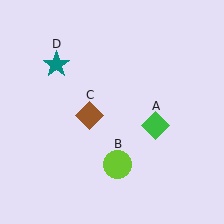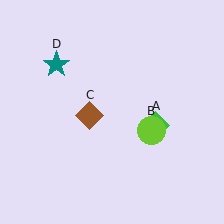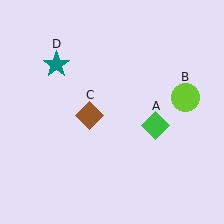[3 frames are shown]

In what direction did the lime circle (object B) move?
The lime circle (object B) moved up and to the right.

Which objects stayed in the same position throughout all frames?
Green diamond (object A) and brown diamond (object C) and teal star (object D) remained stationary.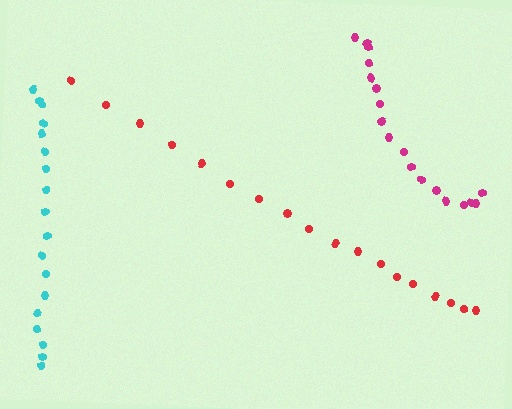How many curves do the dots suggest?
There are 3 distinct paths.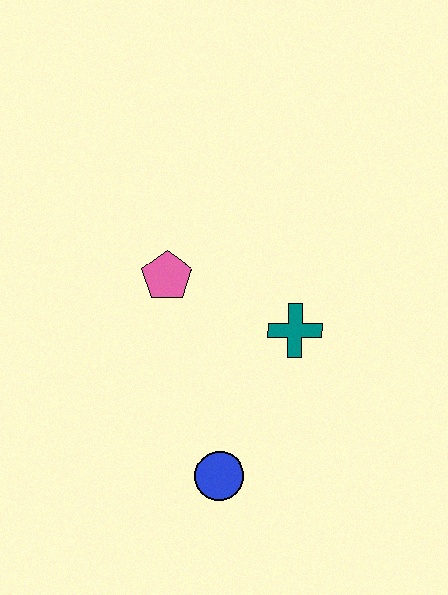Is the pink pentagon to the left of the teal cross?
Yes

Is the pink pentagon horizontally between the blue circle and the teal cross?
No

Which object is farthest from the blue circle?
The pink pentagon is farthest from the blue circle.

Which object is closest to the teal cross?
The pink pentagon is closest to the teal cross.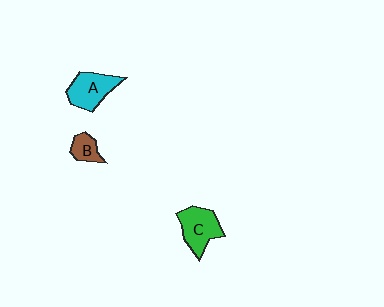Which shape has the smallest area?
Shape B (brown).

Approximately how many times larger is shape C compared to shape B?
Approximately 2.1 times.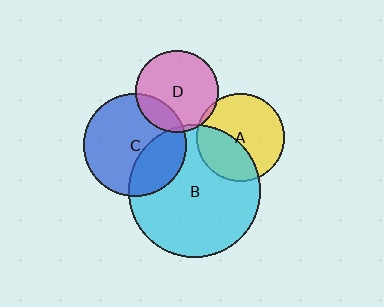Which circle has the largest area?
Circle B (cyan).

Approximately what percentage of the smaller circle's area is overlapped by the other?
Approximately 30%.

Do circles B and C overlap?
Yes.